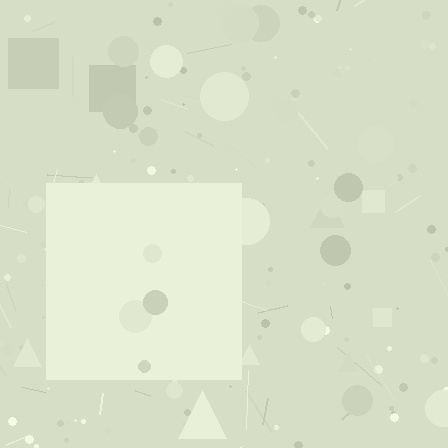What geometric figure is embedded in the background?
A square is embedded in the background.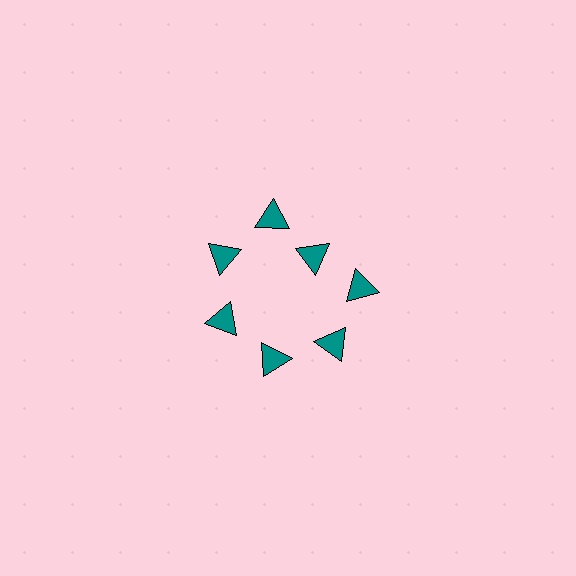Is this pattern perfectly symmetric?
No. The 7 teal triangles are arranged in a ring, but one element near the 1 o'clock position is pulled inward toward the center, breaking the 7-fold rotational symmetry.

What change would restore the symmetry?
The symmetry would be restored by moving it outward, back onto the ring so that all 7 triangles sit at equal angles and equal distance from the center.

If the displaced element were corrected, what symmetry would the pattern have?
It would have 7-fold rotational symmetry — the pattern would map onto itself every 51 degrees.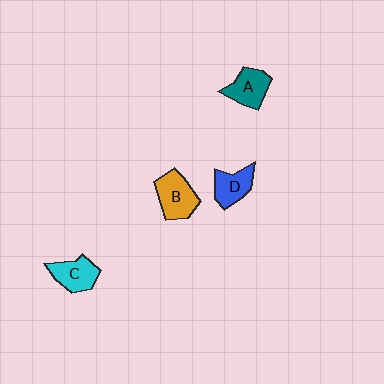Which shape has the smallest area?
Shape D (blue).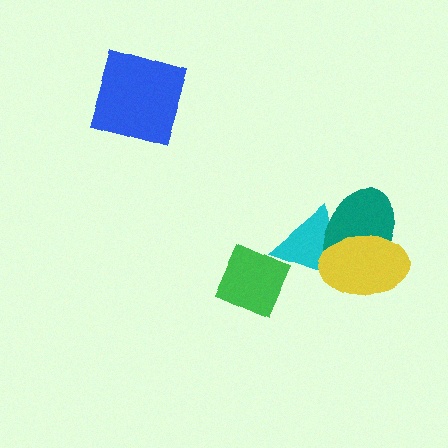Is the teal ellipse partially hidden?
Yes, it is partially covered by another shape.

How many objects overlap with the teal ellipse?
2 objects overlap with the teal ellipse.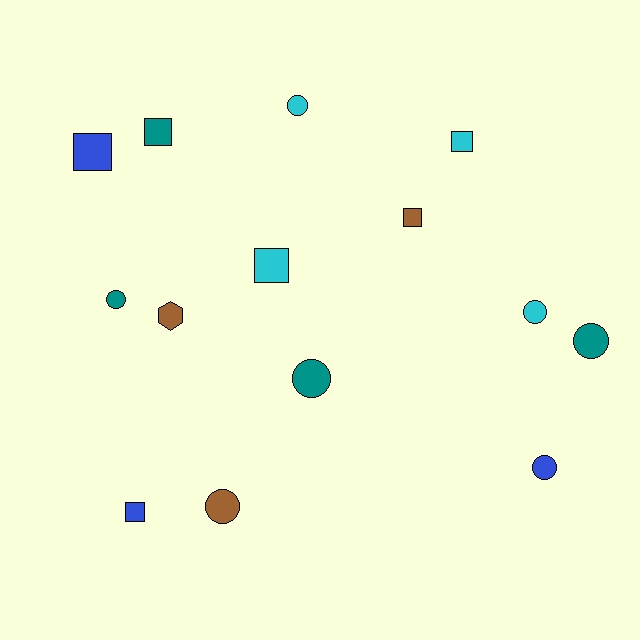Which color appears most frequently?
Teal, with 4 objects.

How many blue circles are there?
There is 1 blue circle.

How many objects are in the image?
There are 14 objects.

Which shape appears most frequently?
Circle, with 7 objects.